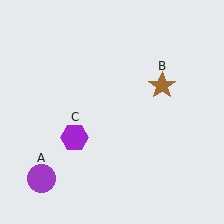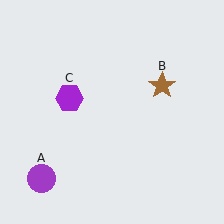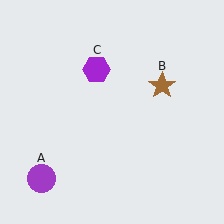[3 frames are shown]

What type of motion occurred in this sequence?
The purple hexagon (object C) rotated clockwise around the center of the scene.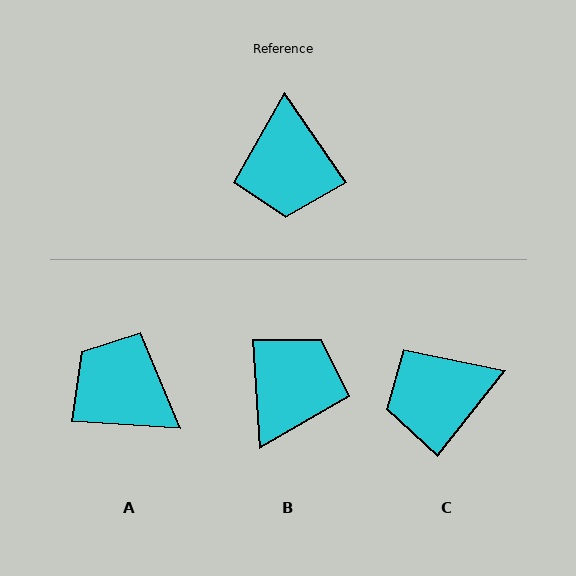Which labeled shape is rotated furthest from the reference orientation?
B, about 150 degrees away.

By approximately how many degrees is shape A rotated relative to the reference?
Approximately 128 degrees clockwise.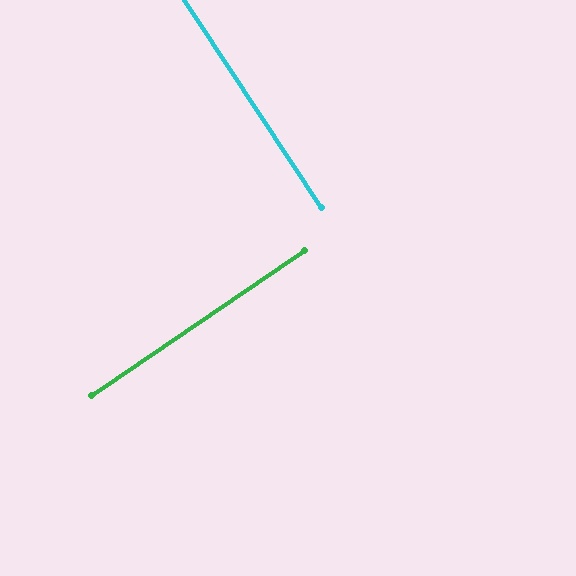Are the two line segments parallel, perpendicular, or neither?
Perpendicular — they meet at approximately 89°.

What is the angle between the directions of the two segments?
Approximately 89 degrees.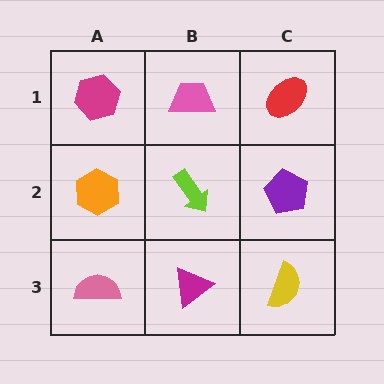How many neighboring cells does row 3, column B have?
3.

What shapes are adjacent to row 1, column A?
An orange hexagon (row 2, column A), a pink trapezoid (row 1, column B).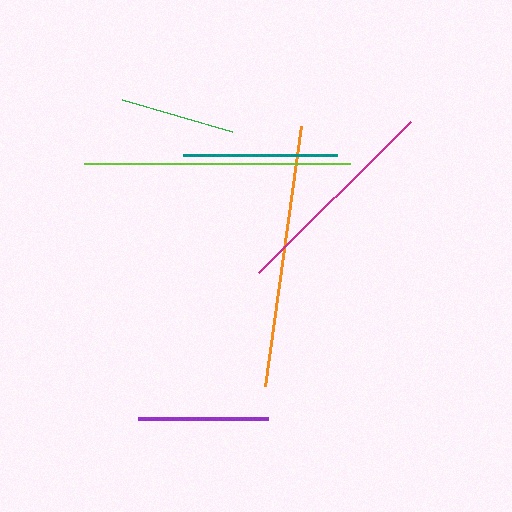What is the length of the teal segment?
The teal segment is approximately 154 pixels long.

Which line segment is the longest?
The lime line is the longest at approximately 266 pixels.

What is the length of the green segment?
The green segment is approximately 114 pixels long.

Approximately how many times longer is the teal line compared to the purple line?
The teal line is approximately 1.2 times the length of the purple line.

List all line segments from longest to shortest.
From longest to shortest: lime, orange, magenta, teal, purple, green.